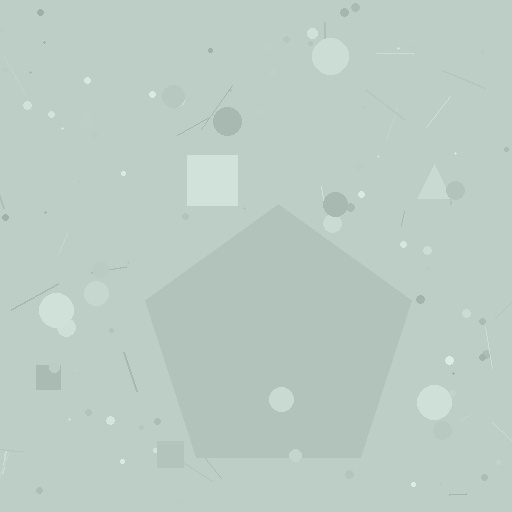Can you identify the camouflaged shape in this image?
The camouflaged shape is a pentagon.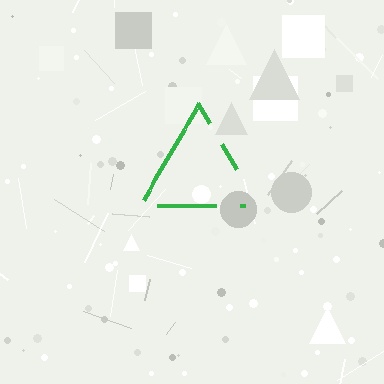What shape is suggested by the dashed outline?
The dashed outline suggests a triangle.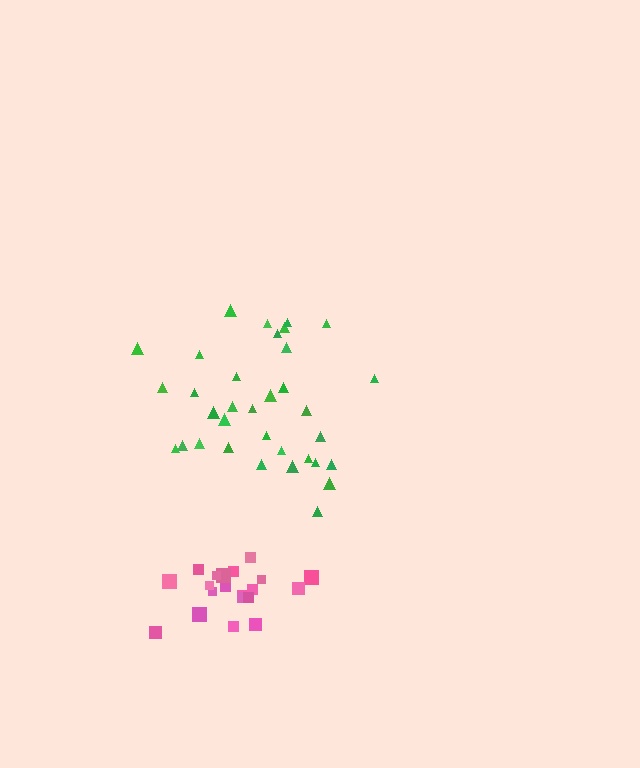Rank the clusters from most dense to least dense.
pink, green.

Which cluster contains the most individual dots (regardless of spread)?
Green (34).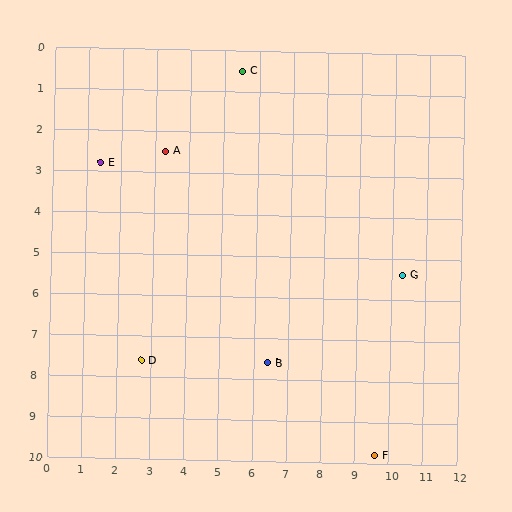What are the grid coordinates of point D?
Point D is at approximately (2.7, 7.6).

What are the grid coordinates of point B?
Point B is at approximately (6.4, 7.6).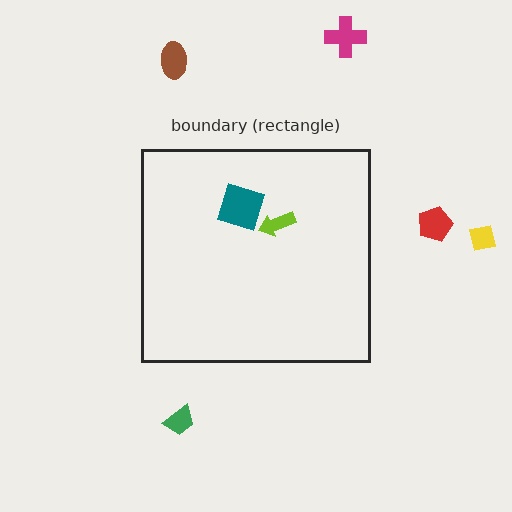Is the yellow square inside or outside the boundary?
Outside.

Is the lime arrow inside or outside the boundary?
Inside.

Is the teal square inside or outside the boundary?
Inside.